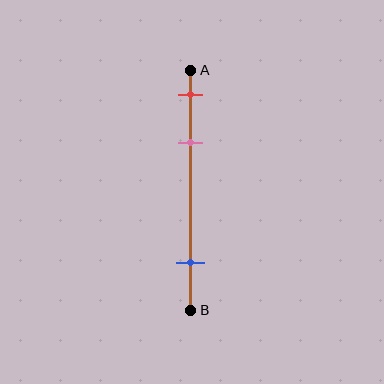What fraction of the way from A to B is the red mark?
The red mark is approximately 10% (0.1) of the way from A to B.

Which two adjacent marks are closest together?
The red and pink marks are the closest adjacent pair.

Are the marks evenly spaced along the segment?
No, the marks are not evenly spaced.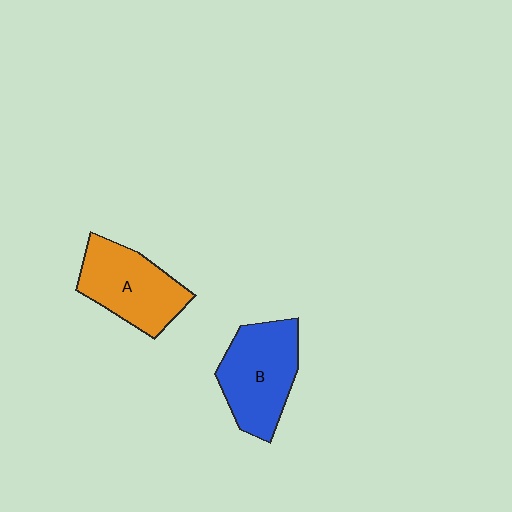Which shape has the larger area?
Shape B (blue).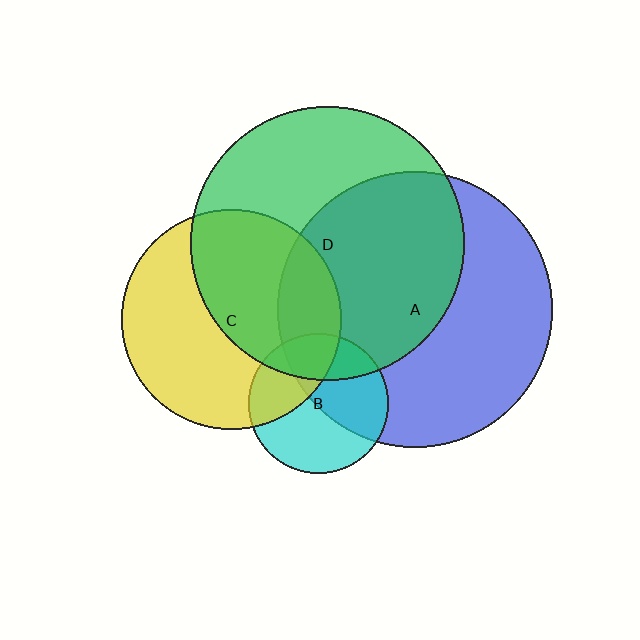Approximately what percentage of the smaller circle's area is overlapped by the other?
Approximately 45%.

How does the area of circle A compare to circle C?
Approximately 1.6 times.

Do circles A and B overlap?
Yes.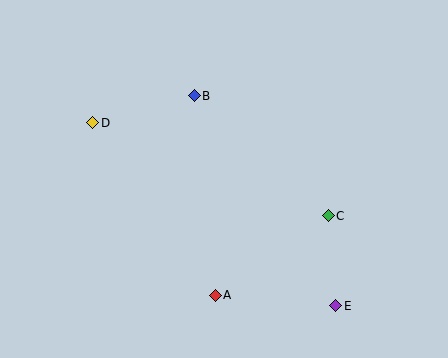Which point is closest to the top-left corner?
Point D is closest to the top-left corner.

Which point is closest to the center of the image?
Point B at (194, 96) is closest to the center.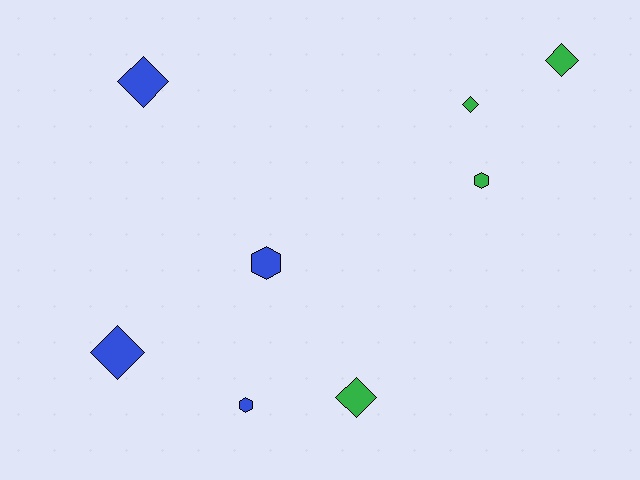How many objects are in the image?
There are 8 objects.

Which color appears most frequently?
Blue, with 4 objects.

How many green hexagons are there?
There is 1 green hexagon.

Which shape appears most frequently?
Diamond, with 5 objects.